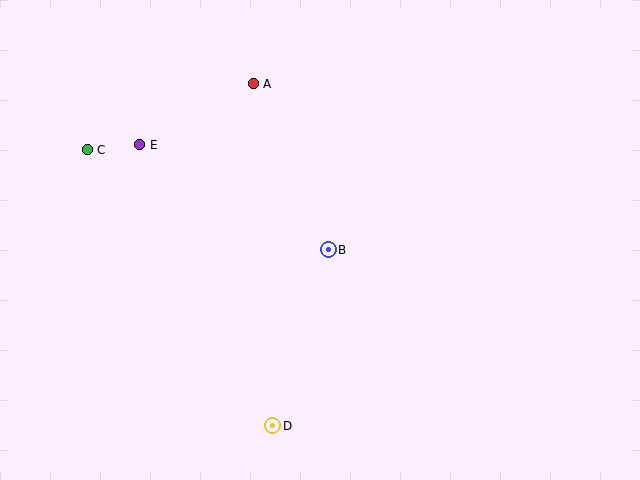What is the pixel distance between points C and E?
The distance between C and E is 53 pixels.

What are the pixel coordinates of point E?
Point E is at (140, 145).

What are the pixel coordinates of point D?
Point D is at (273, 426).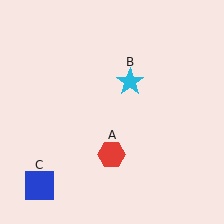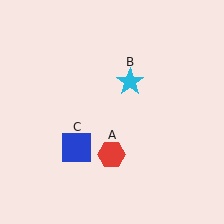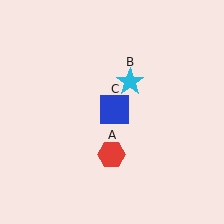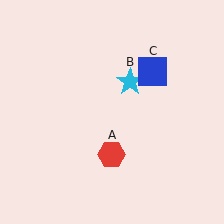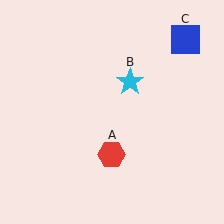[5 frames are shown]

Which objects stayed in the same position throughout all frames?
Red hexagon (object A) and cyan star (object B) remained stationary.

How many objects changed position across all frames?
1 object changed position: blue square (object C).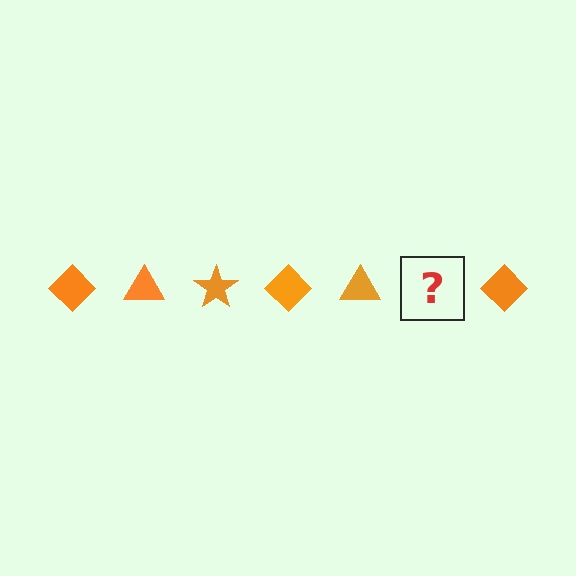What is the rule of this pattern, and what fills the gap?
The rule is that the pattern cycles through diamond, triangle, star shapes in orange. The gap should be filled with an orange star.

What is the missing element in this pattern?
The missing element is an orange star.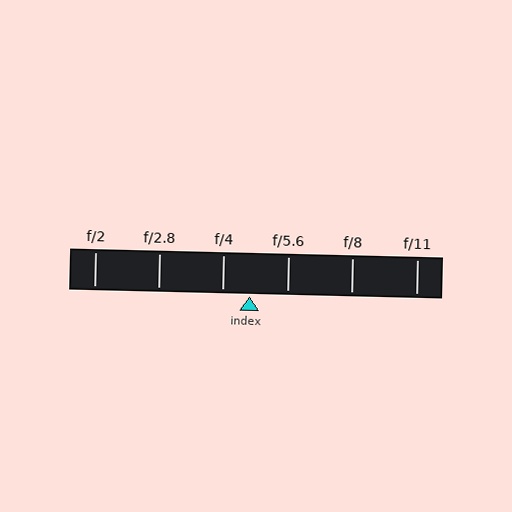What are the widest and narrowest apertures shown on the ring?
The widest aperture shown is f/2 and the narrowest is f/11.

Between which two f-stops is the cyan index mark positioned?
The index mark is between f/4 and f/5.6.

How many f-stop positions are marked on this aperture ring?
There are 6 f-stop positions marked.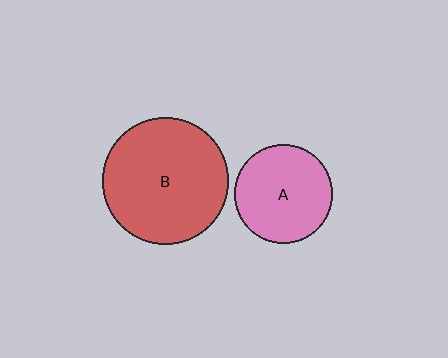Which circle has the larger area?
Circle B (red).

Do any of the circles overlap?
No, none of the circles overlap.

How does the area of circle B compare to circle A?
Approximately 1.6 times.